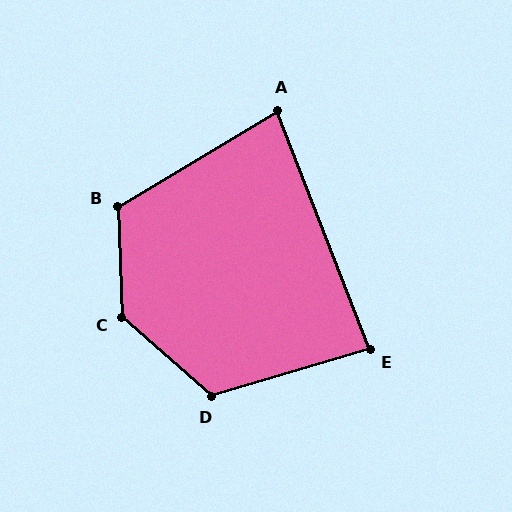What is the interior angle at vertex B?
Approximately 119 degrees (obtuse).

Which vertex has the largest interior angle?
C, at approximately 134 degrees.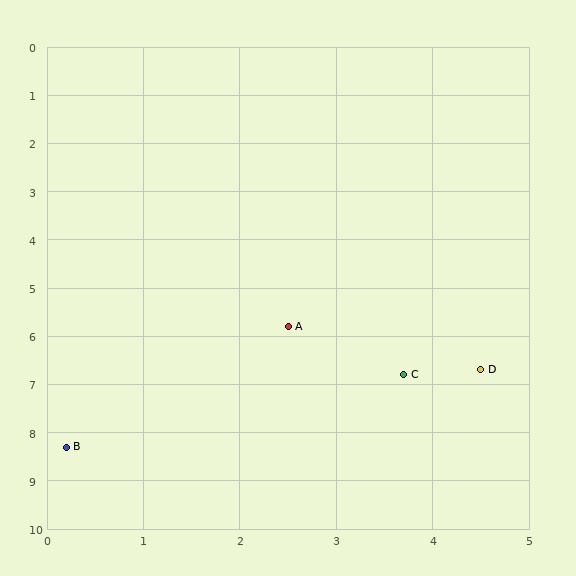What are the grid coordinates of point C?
Point C is at approximately (3.7, 6.8).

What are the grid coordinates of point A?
Point A is at approximately (2.5, 5.8).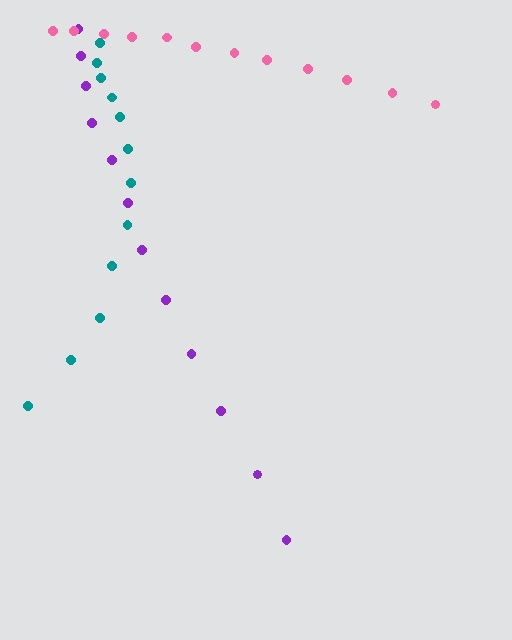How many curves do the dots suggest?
There are 3 distinct paths.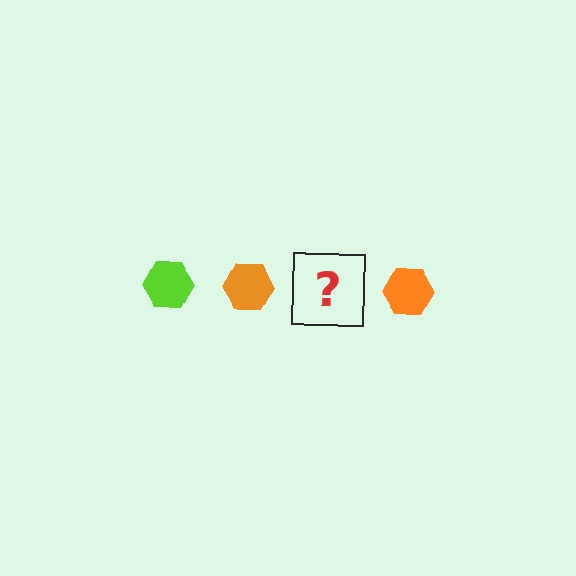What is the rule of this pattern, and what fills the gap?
The rule is that the pattern cycles through lime, orange hexagons. The gap should be filled with a lime hexagon.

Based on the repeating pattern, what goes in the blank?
The blank should be a lime hexagon.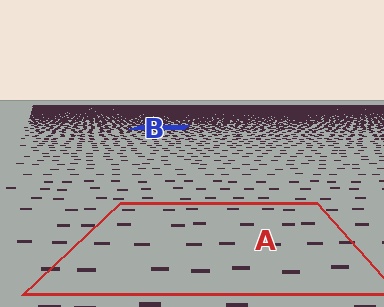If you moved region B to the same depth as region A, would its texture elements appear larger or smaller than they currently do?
They would appear larger. At a closer depth, the same texture elements are projected at a bigger on-screen size.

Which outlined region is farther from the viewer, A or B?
Region B is farther from the viewer — the texture elements inside it appear smaller and more densely packed.